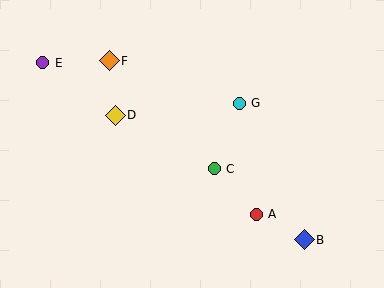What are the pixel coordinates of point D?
Point D is at (115, 115).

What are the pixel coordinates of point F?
Point F is at (109, 61).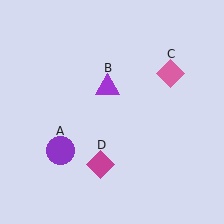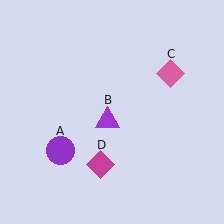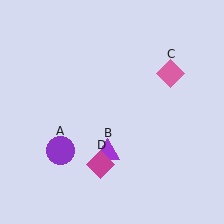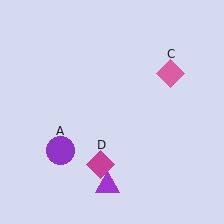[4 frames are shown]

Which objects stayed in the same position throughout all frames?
Purple circle (object A) and pink diamond (object C) and magenta diamond (object D) remained stationary.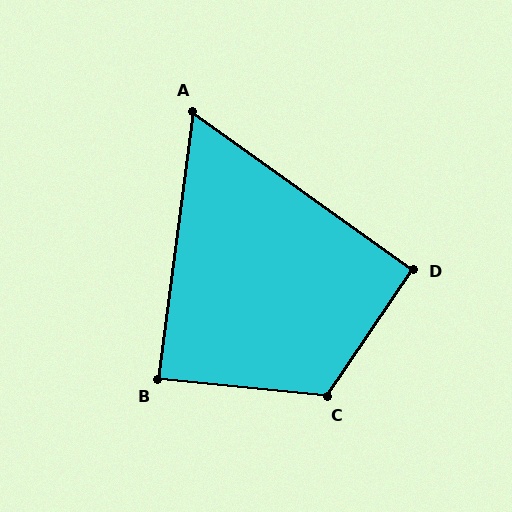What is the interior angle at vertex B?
Approximately 88 degrees (approximately right).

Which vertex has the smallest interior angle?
A, at approximately 62 degrees.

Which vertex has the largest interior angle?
C, at approximately 118 degrees.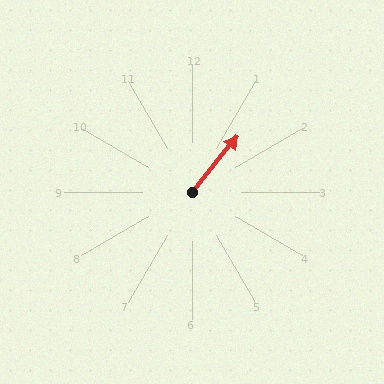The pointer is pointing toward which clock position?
Roughly 1 o'clock.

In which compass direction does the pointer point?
Northeast.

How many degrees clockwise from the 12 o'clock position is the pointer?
Approximately 39 degrees.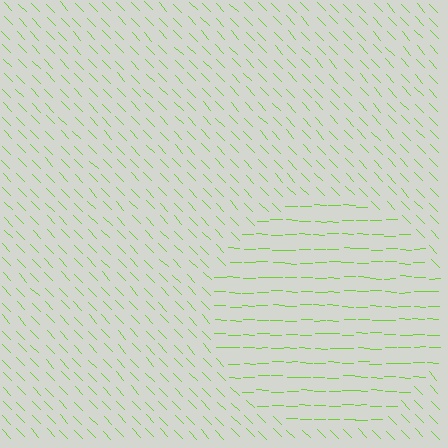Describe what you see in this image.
The image is filled with small lime line segments. A circle region in the image has lines oriented differently from the surrounding lines, creating a visible texture boundary.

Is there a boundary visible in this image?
Yes, there is a texture boundary formed by a change in line orientation.